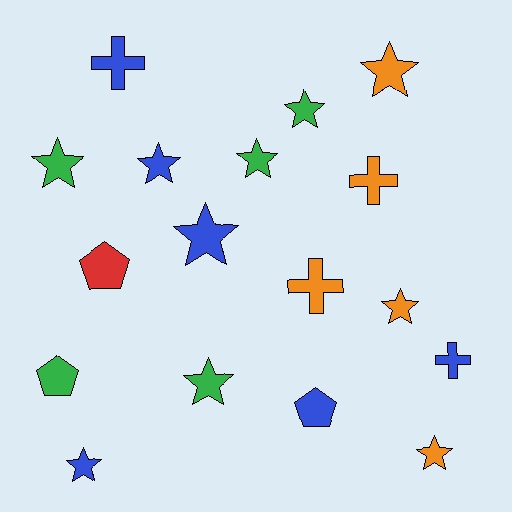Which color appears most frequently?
Blue, with 6 objects.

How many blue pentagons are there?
There is 1 blue pentagon.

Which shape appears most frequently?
Star, with 10 objects.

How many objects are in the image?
There are 17 objects.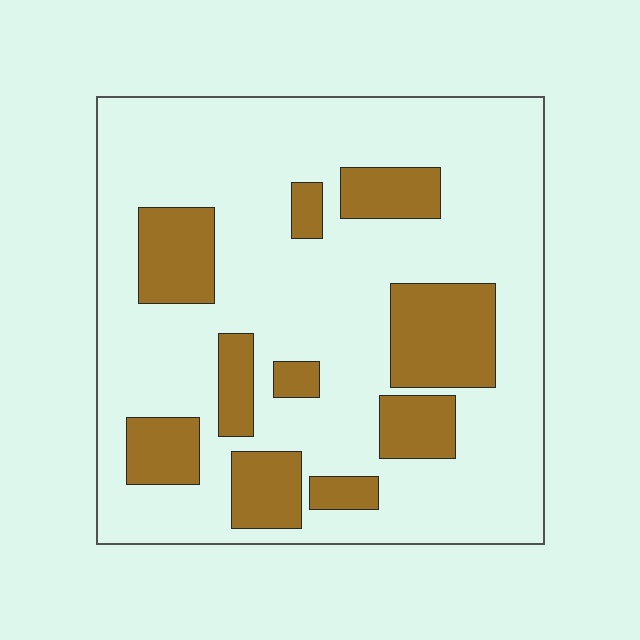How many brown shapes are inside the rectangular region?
10.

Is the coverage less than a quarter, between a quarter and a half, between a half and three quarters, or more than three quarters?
Less than a quarter.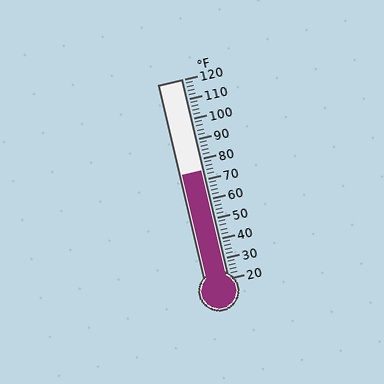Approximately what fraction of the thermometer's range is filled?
The thermometer is filled to approximately 55% of its range.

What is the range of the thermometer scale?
The thermometer scale ranges from 20°F to 120°F.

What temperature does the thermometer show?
The thermometer shows approximately 74°F.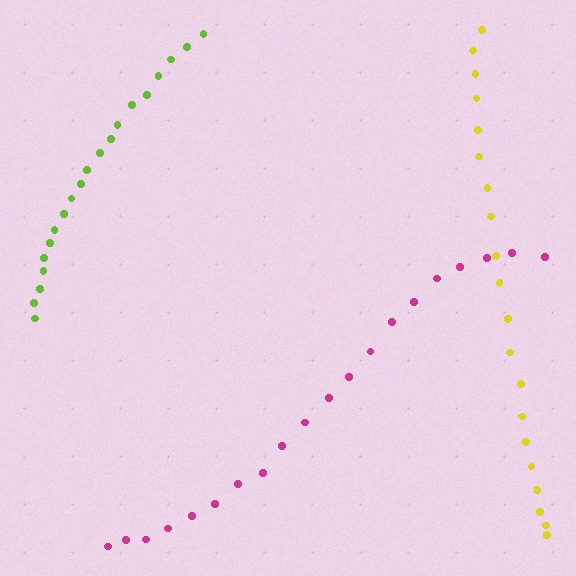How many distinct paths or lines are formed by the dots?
There are 3 distinct paths.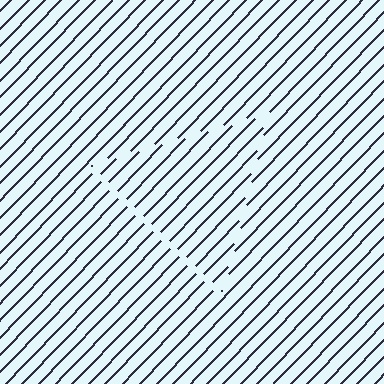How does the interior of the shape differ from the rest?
The interior of the shape contains the same grating, shifted by half a period — the contour is defined by the phase discontinuity where line-ends from the inner and outer gratings abut.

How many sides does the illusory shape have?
3 sides — the line-ends trace a triangle.